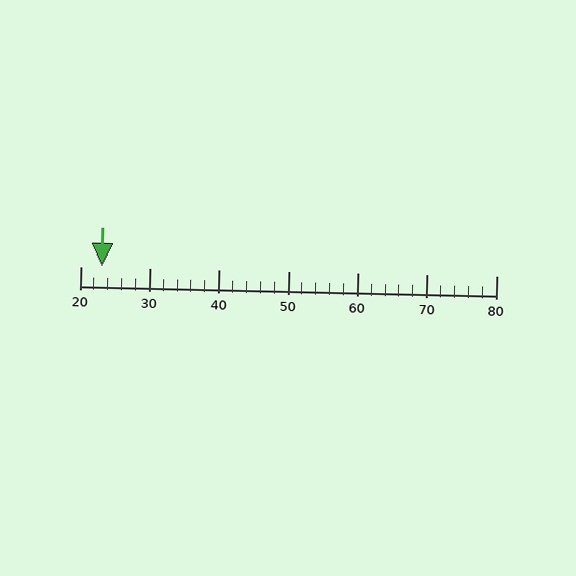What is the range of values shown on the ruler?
The ruler shows values from 20 to 80.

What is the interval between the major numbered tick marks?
The major tick marks are spaced 10 units apart.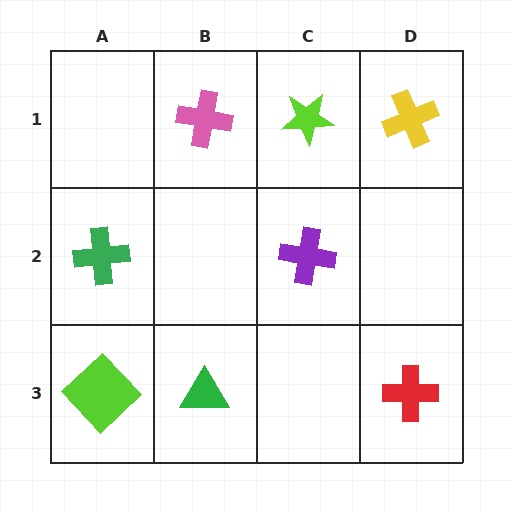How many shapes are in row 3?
3 shapes.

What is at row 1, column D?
A yellow cross.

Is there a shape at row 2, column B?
No, that cell is empty.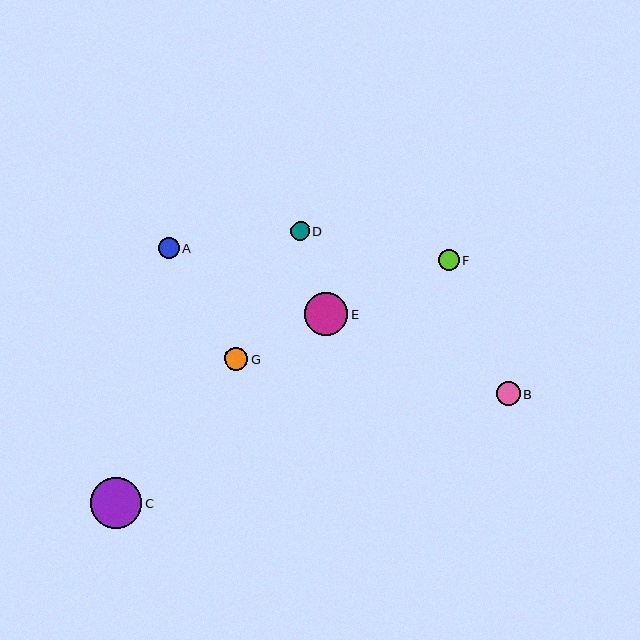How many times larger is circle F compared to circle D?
Circle F is approximately 1.1 times the size of circle D.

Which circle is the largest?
Circle C is the largest with a size of approximately 51 pixels.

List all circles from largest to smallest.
From largest to smallest: C, E, B, G, F, A, D.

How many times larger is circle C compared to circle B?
Circle C is approximately 2.1 times the size of circle B.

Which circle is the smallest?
Circle D is the smallest with a size of approximately 19 pixels.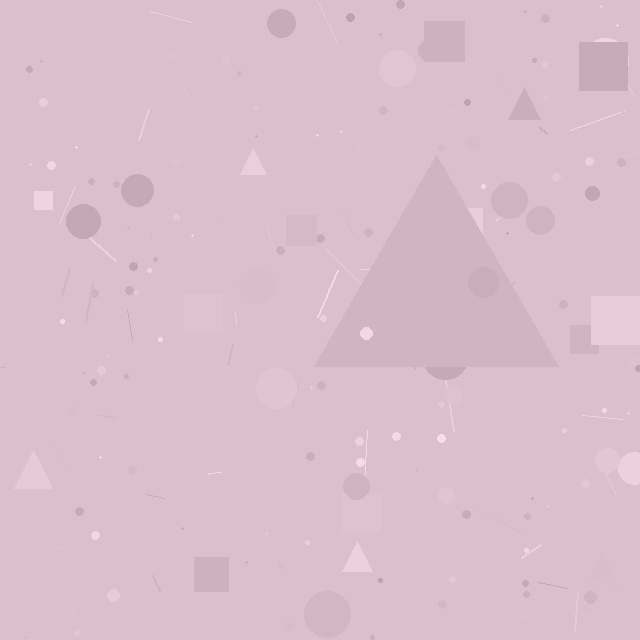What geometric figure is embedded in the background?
A triangle is embedded in the background.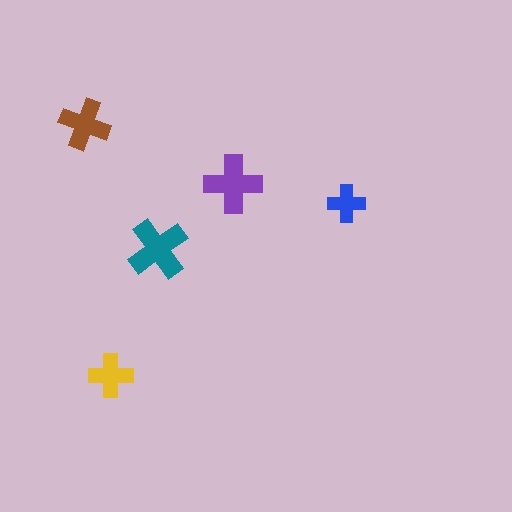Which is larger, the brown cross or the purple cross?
The purple one.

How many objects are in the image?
There are 5 objects in the image.